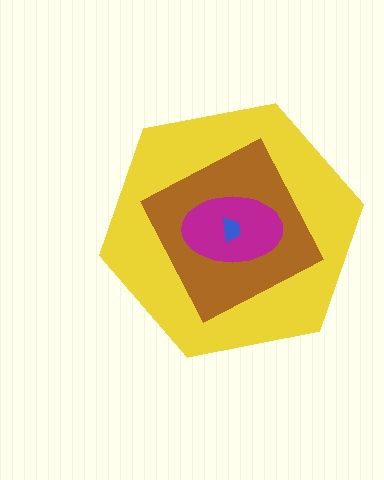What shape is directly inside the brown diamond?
The magenta ellipse.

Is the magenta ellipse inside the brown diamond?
Yes.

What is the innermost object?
The blue trapezoid.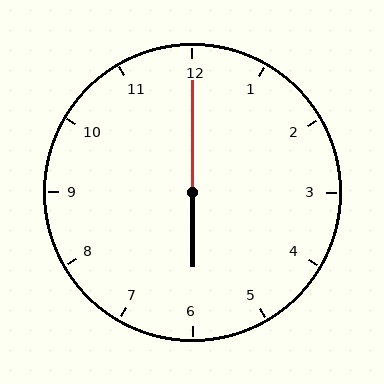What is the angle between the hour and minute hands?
Approximately 180 degrees.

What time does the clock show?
6:00.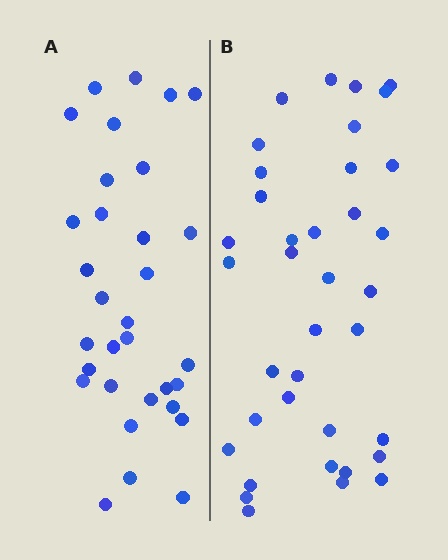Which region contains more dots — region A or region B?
Region B (the right region) has more dots.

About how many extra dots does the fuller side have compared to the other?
Region B has about 5 more dots than region A.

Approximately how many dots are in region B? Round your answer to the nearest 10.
About 40 dots. (The exact count is 37, which rounds to 40.)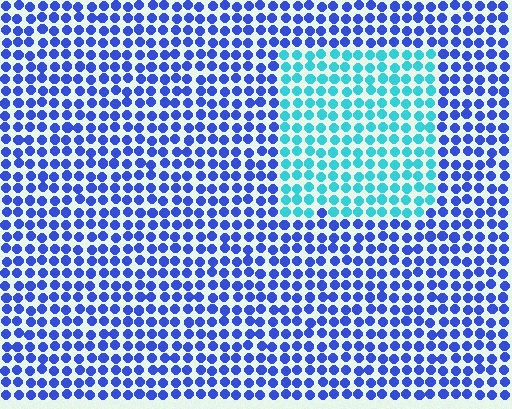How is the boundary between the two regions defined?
The boundary is defined purely by a slight shift in hue (about 49 degrees). Spacing, size, and orientation are identical on both sides.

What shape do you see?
I see a rectangle.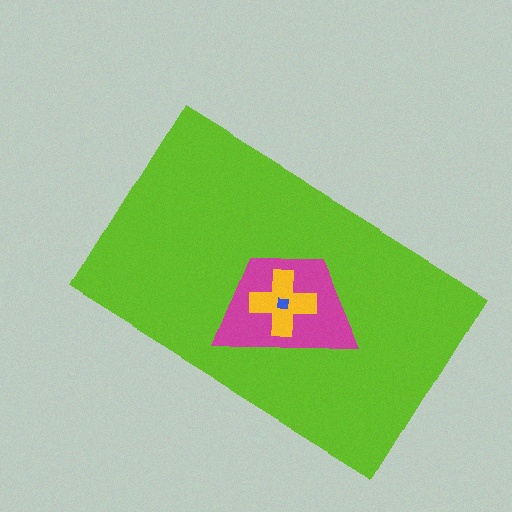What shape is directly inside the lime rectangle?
The magenta trapezoid.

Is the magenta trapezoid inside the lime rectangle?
Yes.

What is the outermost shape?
The lime rectangle.